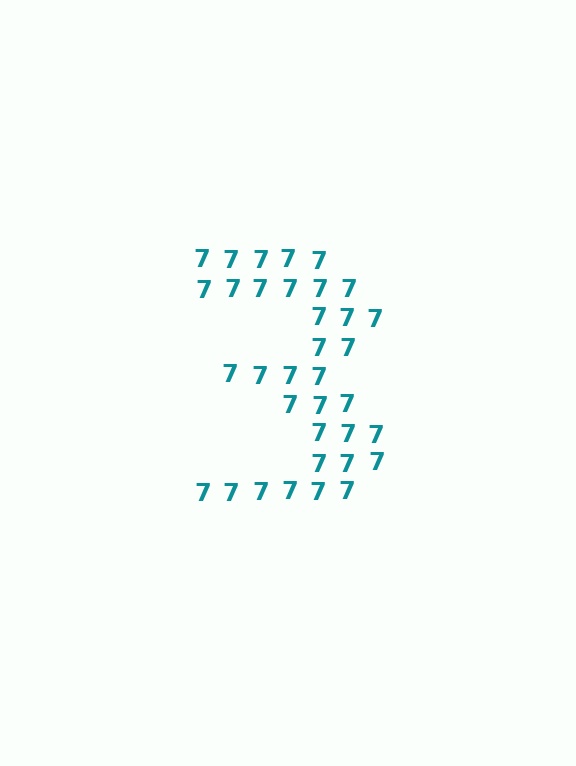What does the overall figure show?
The overall figure shows the digit 3.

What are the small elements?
The small elements are digit 7's.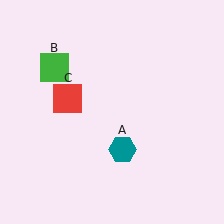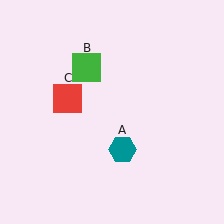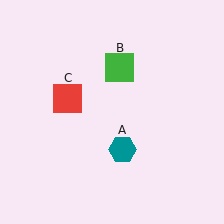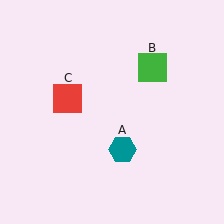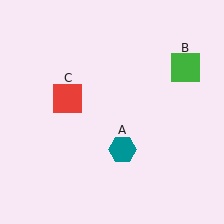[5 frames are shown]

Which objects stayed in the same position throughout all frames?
Teal hexagon (object A) and red square (object C) remained stationary.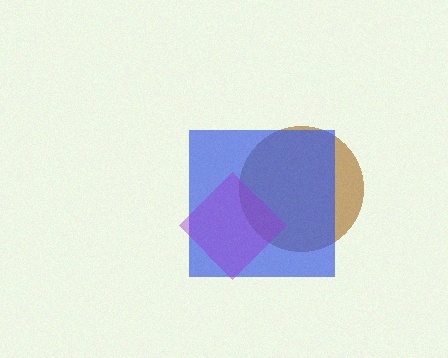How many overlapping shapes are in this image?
There are 3 overlapping shapes in the image.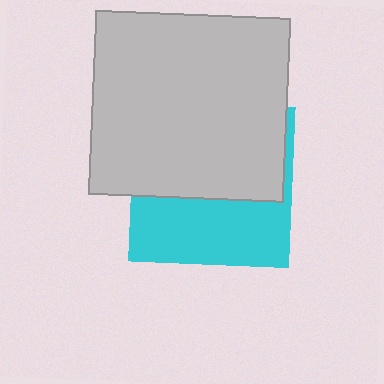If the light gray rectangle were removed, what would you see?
You would see the complete cyan square.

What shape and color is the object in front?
The object in front is a light gray rectangle.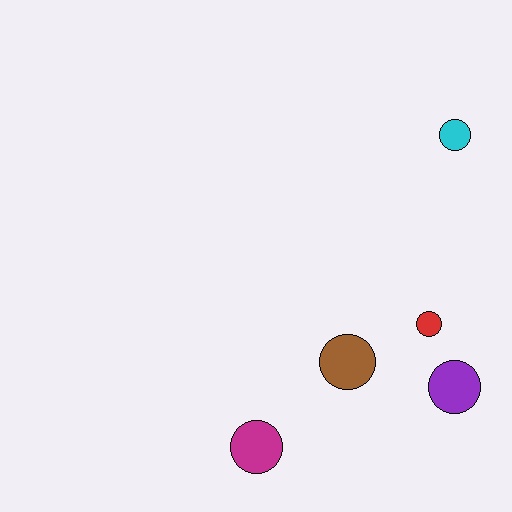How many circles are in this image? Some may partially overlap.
There are 5 circles.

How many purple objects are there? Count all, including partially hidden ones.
There is 1 purple object.